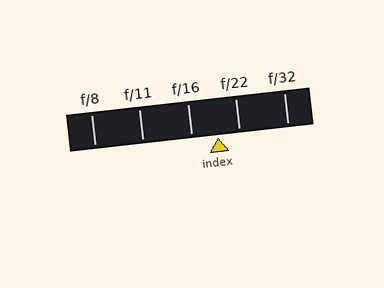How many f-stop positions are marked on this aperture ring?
There are 5 f-stop positions marked.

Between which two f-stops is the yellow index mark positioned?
The index mark is between f/16 and f/22.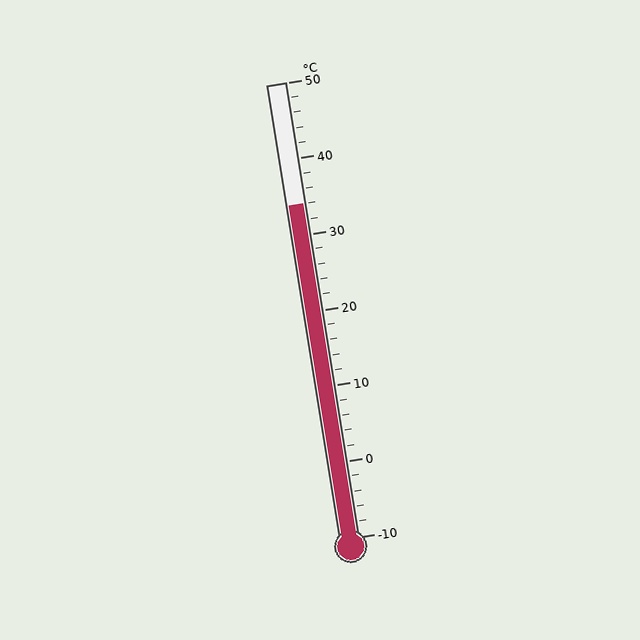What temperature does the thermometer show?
The thermometer shows approximately 34°C.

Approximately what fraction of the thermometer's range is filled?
The thermometer is filled to approximately 75% of its range.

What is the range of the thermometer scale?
The thermometer scale ranges from -10°C to 50°C.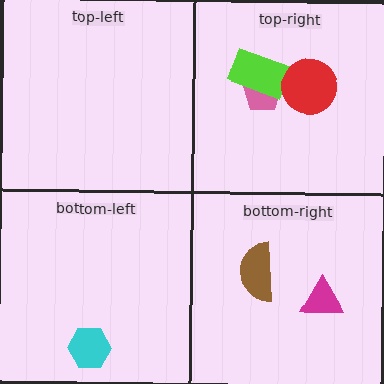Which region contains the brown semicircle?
The bottom-right region.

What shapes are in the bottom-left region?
The cyan hexagon.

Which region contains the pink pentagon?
The top-right region.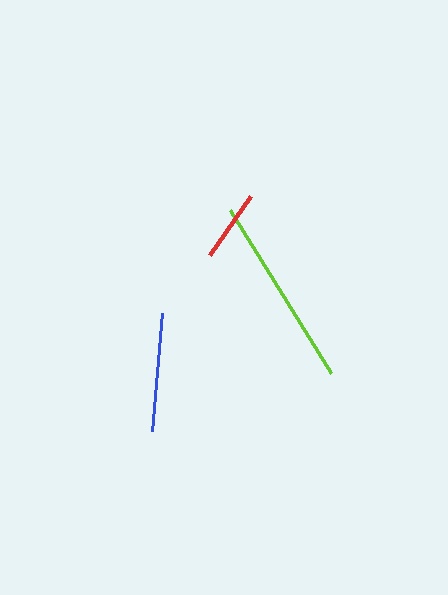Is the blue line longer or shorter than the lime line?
The lime line is longer than the blue line.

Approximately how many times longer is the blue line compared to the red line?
The blue line is approximately 1.6 times the length of the red line.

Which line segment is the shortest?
The red line is the shortest at approximately 72 pixels.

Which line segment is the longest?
The lime line is the longest at approximately 192 pixels.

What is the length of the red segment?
The red segment is approximately 72 pixels long.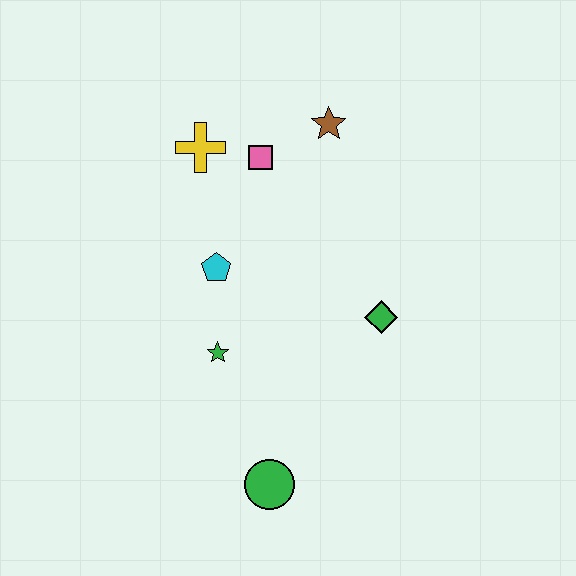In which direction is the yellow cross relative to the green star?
The yellow cross is above the green star.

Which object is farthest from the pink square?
The green circle is farthest from the pink square.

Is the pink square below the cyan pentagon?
No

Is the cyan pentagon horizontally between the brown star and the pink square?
No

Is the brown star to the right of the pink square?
Yes